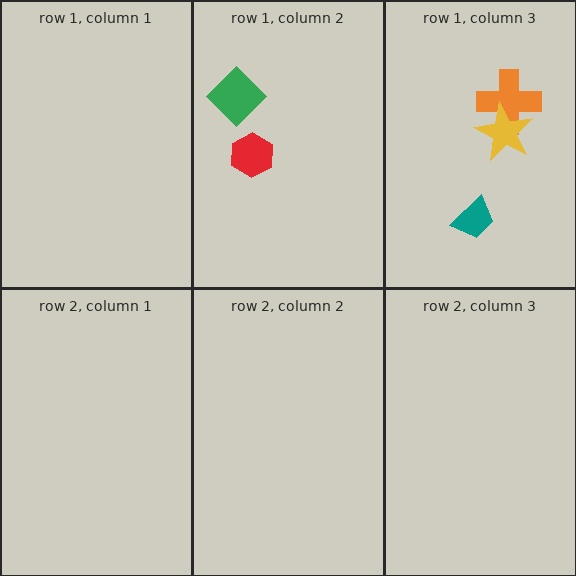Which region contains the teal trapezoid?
The row 1, column 3 region.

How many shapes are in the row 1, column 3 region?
3.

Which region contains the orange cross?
The row 1, column 3 region.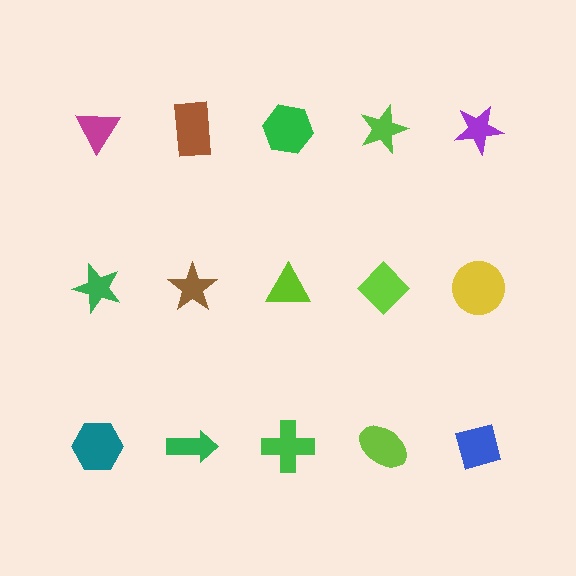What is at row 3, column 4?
A lime ellipse.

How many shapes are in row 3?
5 shapes.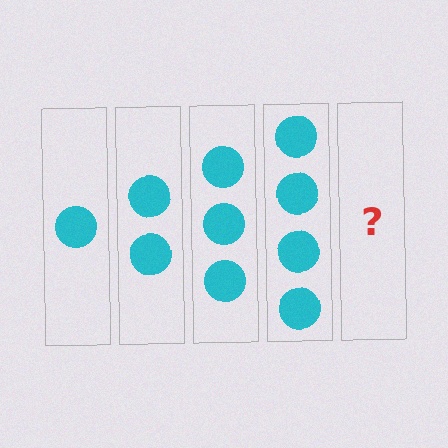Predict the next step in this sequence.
The next step is 5 circles.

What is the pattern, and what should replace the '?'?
The pattern is that each step adds one more circle. The '?' should be 5 circles.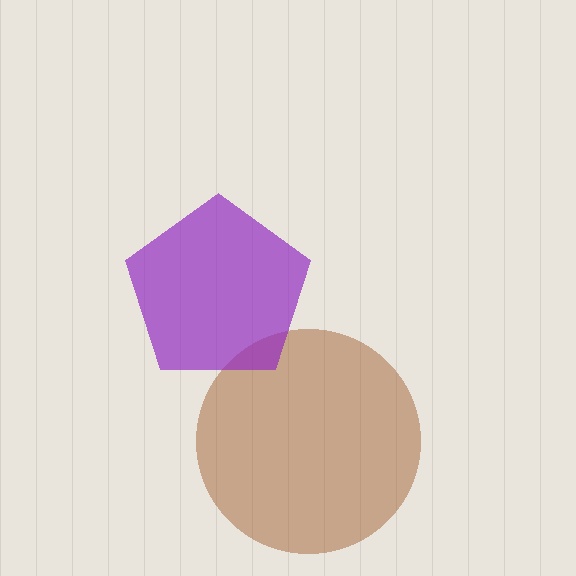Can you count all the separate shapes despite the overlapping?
Yes, there are 2 separate shapes.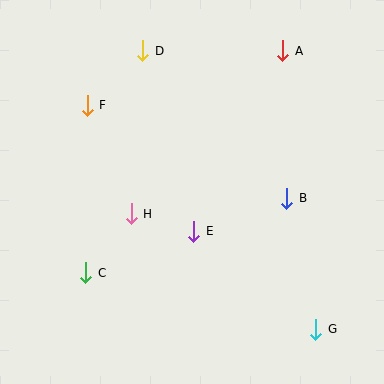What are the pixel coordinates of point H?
Point H is at (131, 214).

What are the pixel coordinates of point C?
Point C is at (86, 273).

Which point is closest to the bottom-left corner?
Point C is closest to the bottom-left corner.